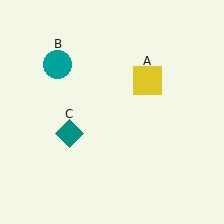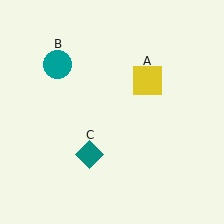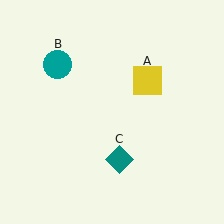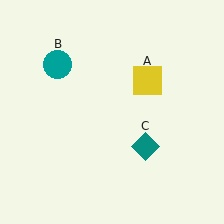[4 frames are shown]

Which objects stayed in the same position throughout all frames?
Yellow square (object A) and teal circle (object B) remained stationary.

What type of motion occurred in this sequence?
The teal diamond (object C) rotated counterclockwise around the center of the scene.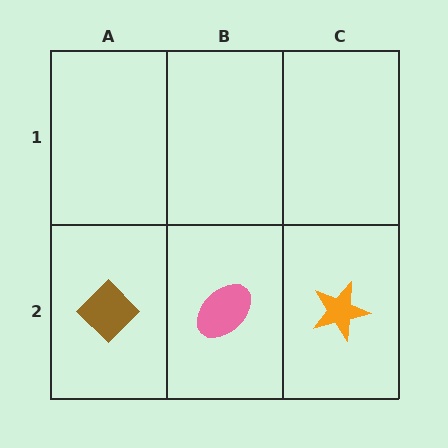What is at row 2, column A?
A brown diamond.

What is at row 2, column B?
A pink ellipse.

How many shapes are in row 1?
0 shapes.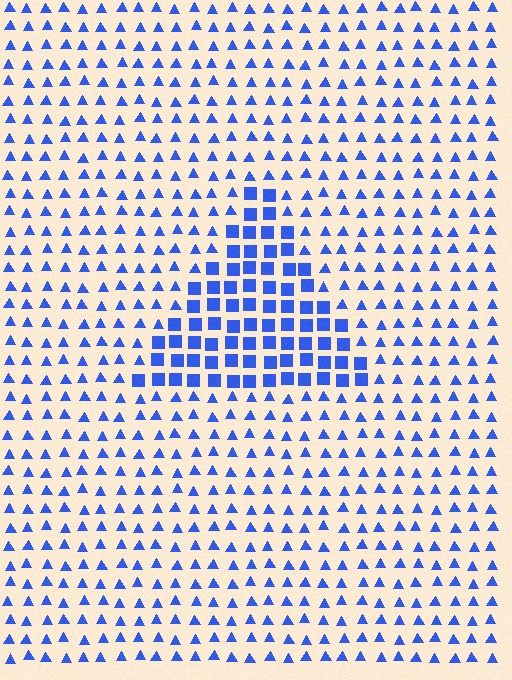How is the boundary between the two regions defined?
The boundary is defined by a change in element shape: squares inside vs. triangles outside. All elements share the same color and spacing.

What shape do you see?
I see a triangle.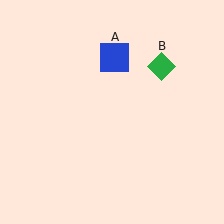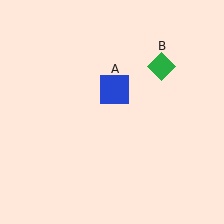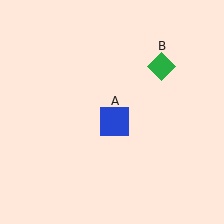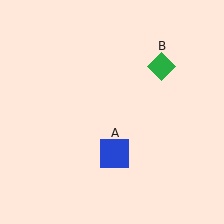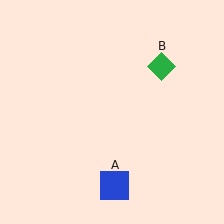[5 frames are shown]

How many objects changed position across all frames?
1 object changed position: blue square (object A).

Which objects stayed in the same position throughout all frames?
Green diamond (object B) remained stationary.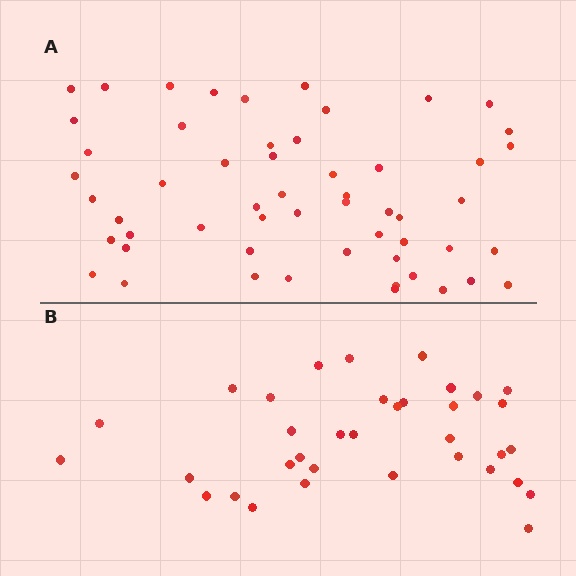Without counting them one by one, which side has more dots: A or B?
Region A (the top region) has more dots.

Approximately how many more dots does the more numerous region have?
Region A has approximately 20 more dots than region B.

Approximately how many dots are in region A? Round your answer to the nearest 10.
About 60 dots. (The exact count is 55, which rounds to 60.)